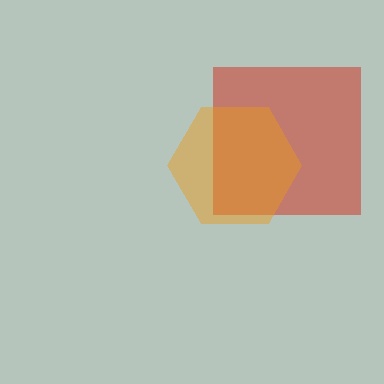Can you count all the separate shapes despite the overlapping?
Yes, there are 2 separate shapes.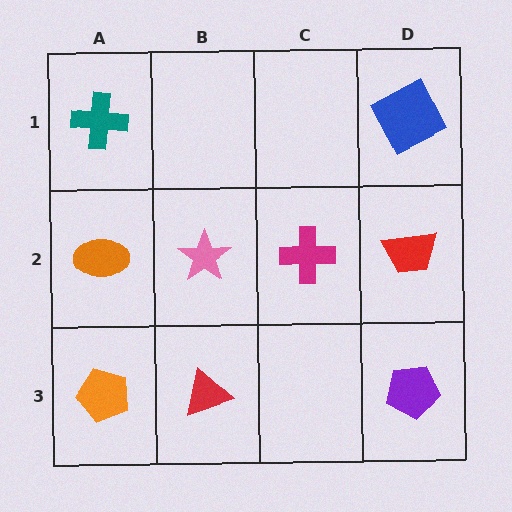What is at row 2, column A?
An orange ellipse.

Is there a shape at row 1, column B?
No, that cell is empty.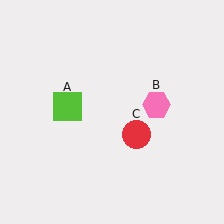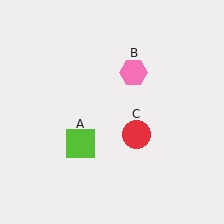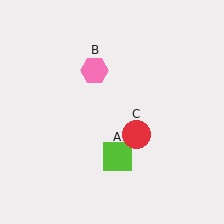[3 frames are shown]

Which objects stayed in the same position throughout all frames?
Red circle (object C) remained stationary.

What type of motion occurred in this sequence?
The lime square (object A), pink hexagon (object B) rotated counterclockwise around the center of the scene.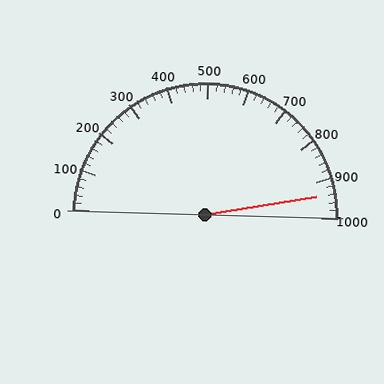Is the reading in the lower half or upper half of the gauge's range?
The reading is in the upper half of the range (0 to 1000).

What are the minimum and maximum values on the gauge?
The gauge ranges from 0 to 1000.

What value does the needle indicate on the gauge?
The needle indicates approximately 940.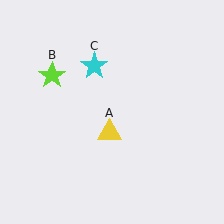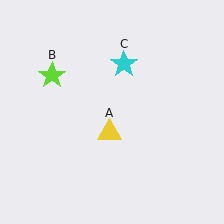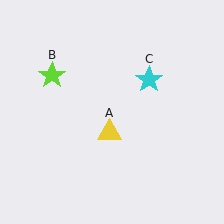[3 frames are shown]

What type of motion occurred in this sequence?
The cyan star (object C) rotated clockwise around the center of the scene.